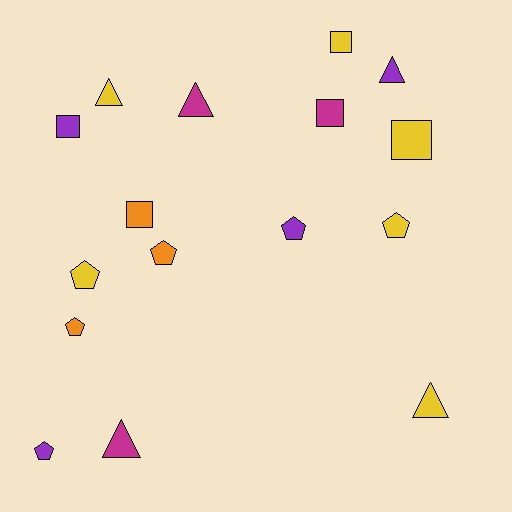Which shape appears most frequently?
Pentagon, with 6 objects.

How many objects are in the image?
There are 16 objects.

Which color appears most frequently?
Yellow, with 6 objects.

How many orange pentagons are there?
There are 2 orange pentagons.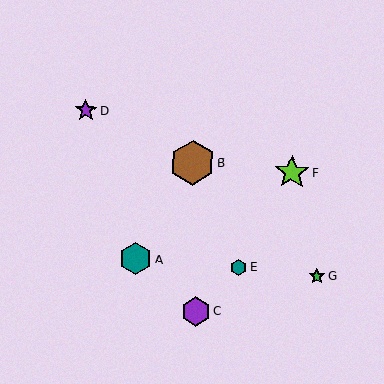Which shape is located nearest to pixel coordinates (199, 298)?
The purple hexagon (labeled C) at (196, 312) is nearest to that location.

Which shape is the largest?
The brown hexagon (labeled B) is the largest.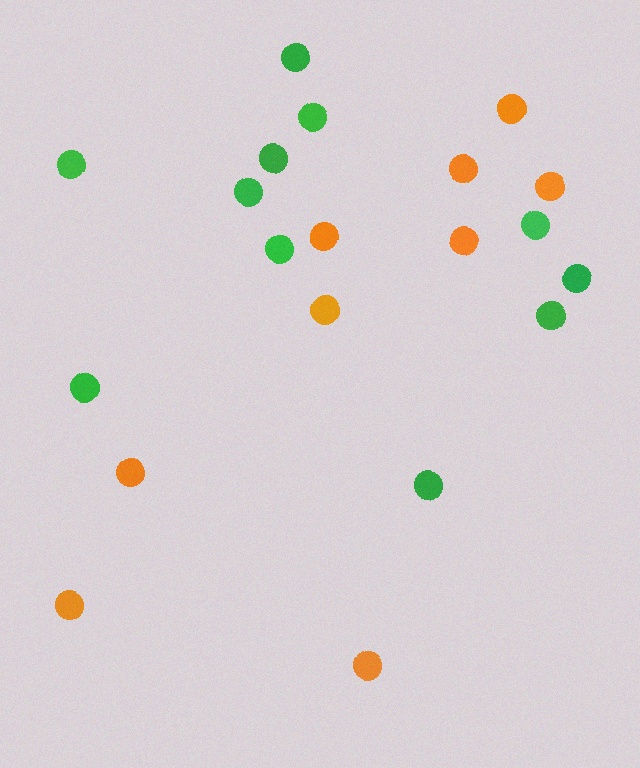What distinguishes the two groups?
There are 2 groups: one group of green circles (11) and one group of orange circles (9).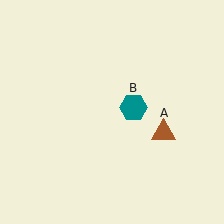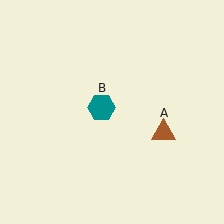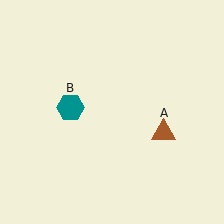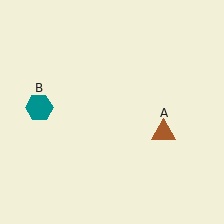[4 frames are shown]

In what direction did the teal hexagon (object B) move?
The teal hexagon (object B) moved left.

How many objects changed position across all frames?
1 object changed position: teal hexagon (object B).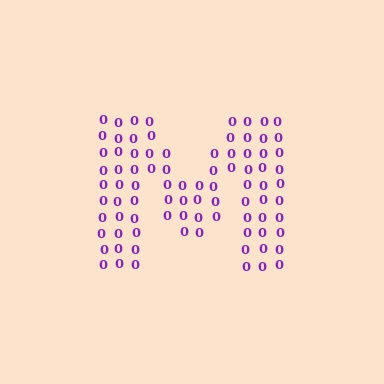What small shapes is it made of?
It is made of small digit 0's.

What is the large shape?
The large shape is the letter M.